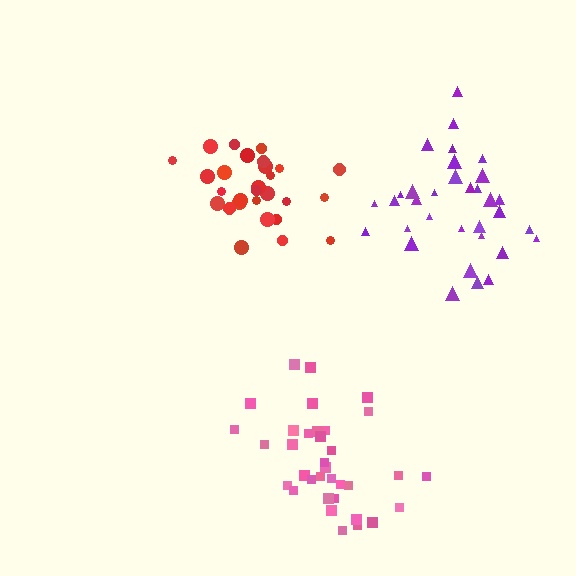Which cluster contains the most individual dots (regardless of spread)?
Pink (35).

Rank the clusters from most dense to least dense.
purple, pink, red.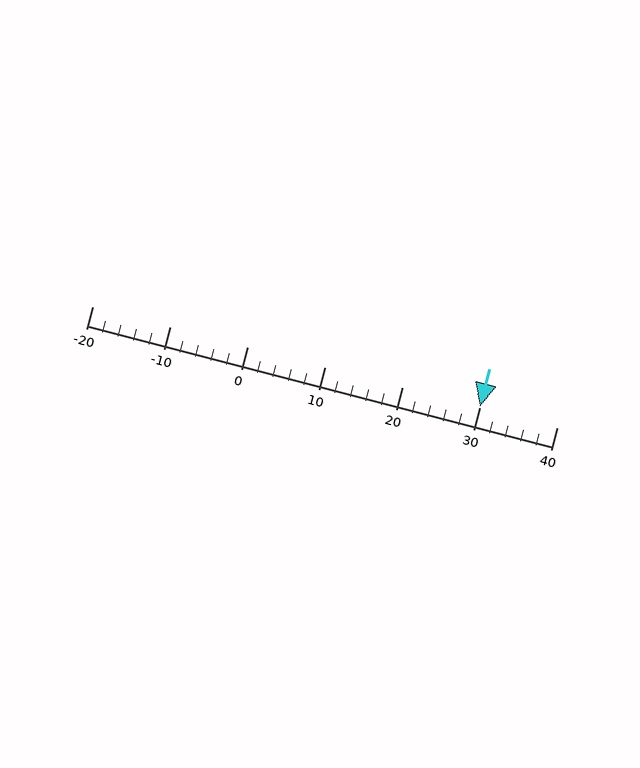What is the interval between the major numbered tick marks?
The major tick marks are spaced 10 units apart.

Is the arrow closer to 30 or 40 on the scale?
The arrow is closer to 30.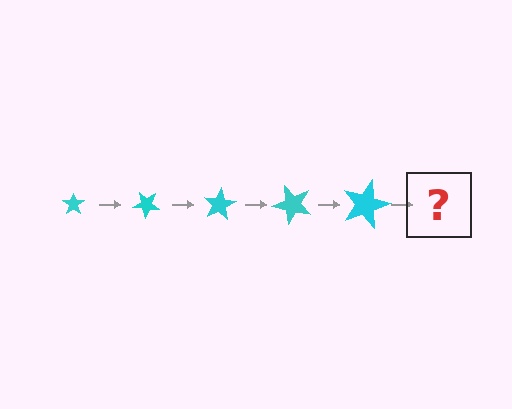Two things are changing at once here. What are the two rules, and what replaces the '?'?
The two rules are that the star grows larger each step and it rotates 40 degrees each step. The '?' should be a star, larger than the previous one and rotated 200 degrees from the start.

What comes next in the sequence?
The next element should be a star, larger than the previous one and rotated 200 degrees from the start.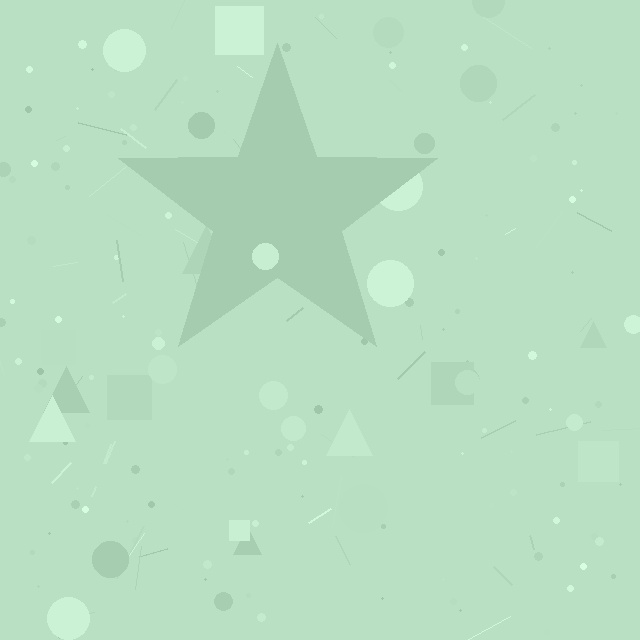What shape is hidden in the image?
A star is hidden in the image.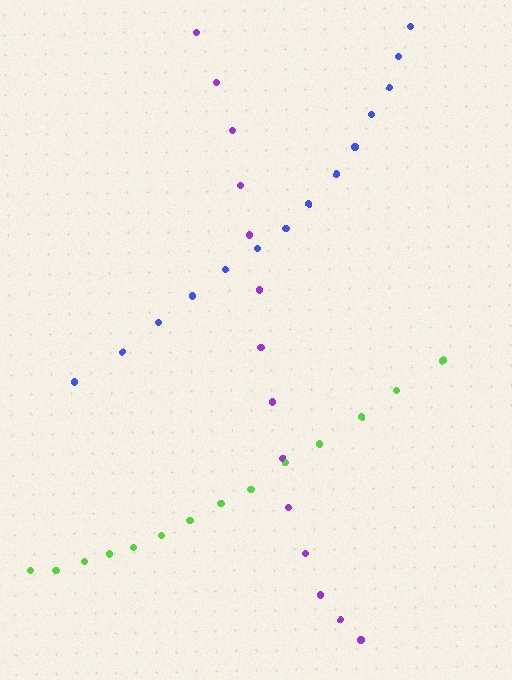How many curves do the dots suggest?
There are 3 distinct paths.